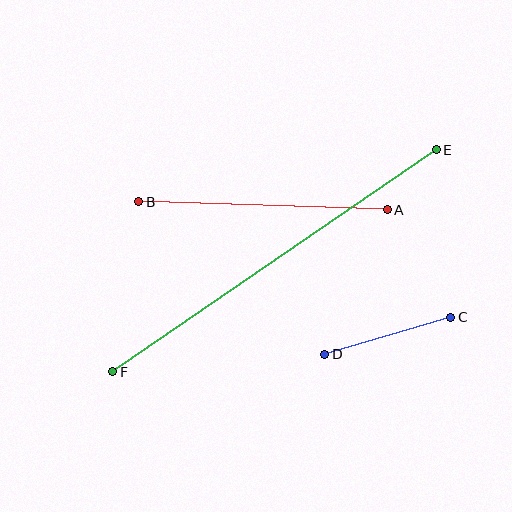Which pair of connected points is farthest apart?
Points E and F are farthest apart.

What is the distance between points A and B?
The distance is approximately 249 pixels.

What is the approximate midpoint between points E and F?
The midpoint is at approximately (275, 261) pixels.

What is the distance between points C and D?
The distance is approximately 131 pixels.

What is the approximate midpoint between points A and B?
The midpoint is at approximately (263, 206) pixels.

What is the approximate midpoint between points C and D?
The midpoint is at approximately (388, 336) pixels.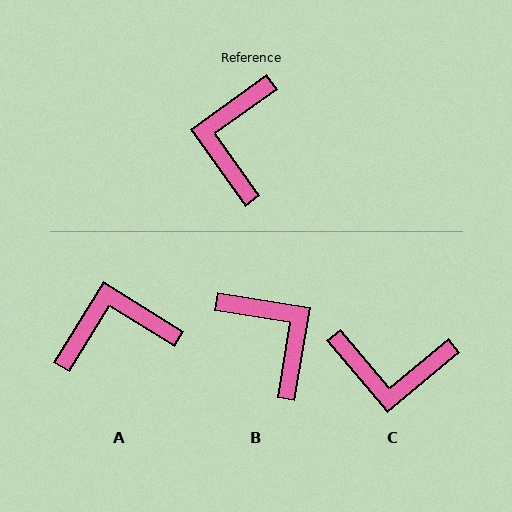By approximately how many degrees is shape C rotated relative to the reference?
Approximately 94 degrees counter-clockwise.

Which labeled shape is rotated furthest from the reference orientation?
B, about 135 degrees away.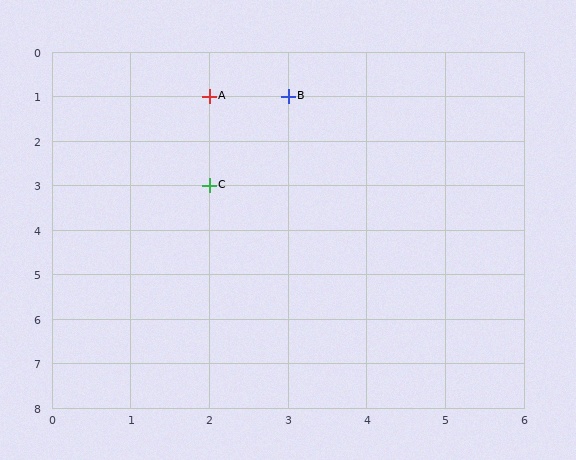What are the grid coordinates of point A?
Point A is at grid coordinates (2, 1).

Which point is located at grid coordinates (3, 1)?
Point B is at (3, 1).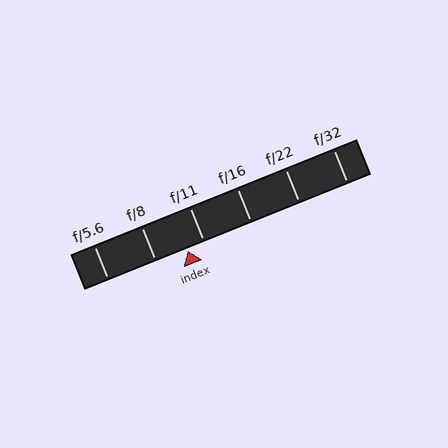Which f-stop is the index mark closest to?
The index mark is closest to f/11.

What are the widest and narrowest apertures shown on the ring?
The widest aperture shown is f/5.6 and the narrowest is f/32.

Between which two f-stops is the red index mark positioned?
The index mark is between f/8 and f/11.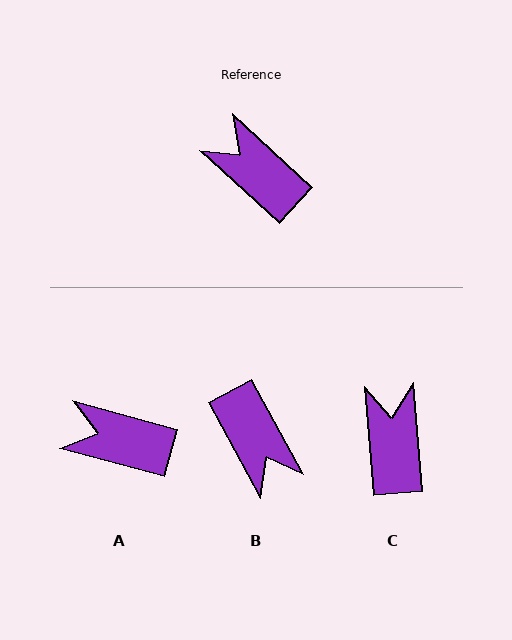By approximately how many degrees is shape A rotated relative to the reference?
Approximately 27 degrees counter-clockwise.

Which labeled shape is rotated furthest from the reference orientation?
B, about 161 degrees away.